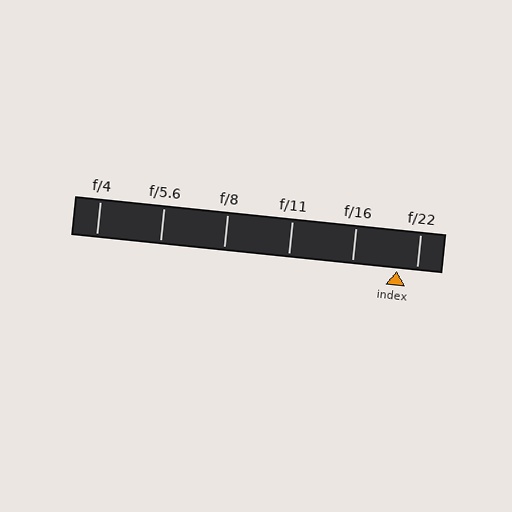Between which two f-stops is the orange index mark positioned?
The index mark is between f/16 and f/22.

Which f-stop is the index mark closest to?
The index mark is closest to f/22.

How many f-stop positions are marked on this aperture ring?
There are 6 f-stop positions marked.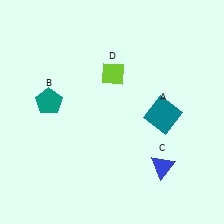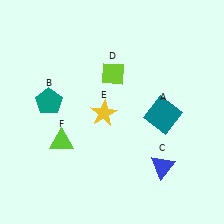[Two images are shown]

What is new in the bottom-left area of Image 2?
A lime triangle (F) was added in the bottom-left area of Image 2.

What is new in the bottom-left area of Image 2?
A yellow star (E) was added in the bottom-left area of Image 2.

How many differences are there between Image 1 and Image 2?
There are 2 differences between the two images.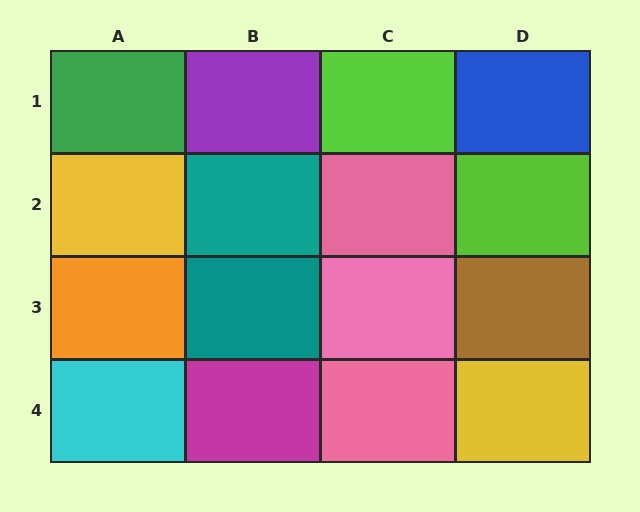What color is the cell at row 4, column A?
Cyan.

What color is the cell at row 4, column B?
Magenta.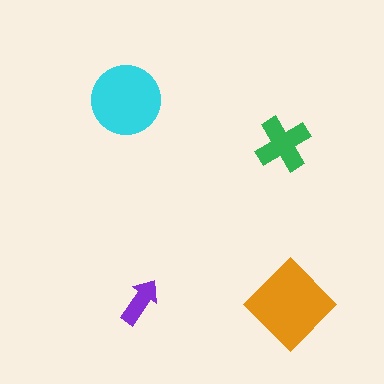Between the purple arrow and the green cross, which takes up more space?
The green cross.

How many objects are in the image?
There are 4 objects in the image.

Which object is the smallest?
The purple arrow.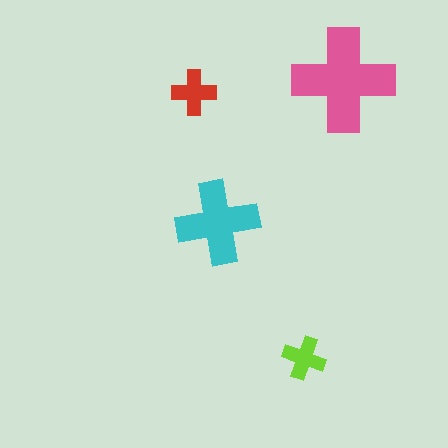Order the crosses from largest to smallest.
the pink one, the cyan one, the red one, the lime one.